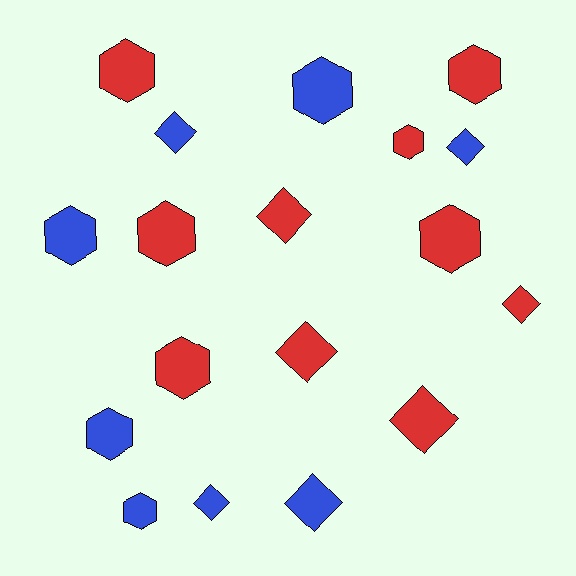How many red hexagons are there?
There are 6 red hexagons.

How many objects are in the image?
There are 18 objects.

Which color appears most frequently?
Red, with 10 objects.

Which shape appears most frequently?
Hexagon, with 10 objects.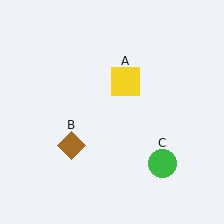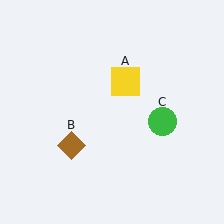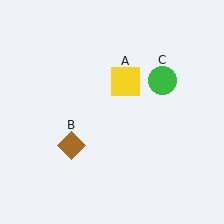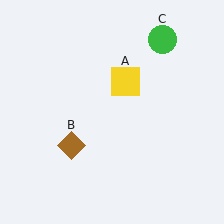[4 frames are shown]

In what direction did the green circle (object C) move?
The green circle (object C) moved up.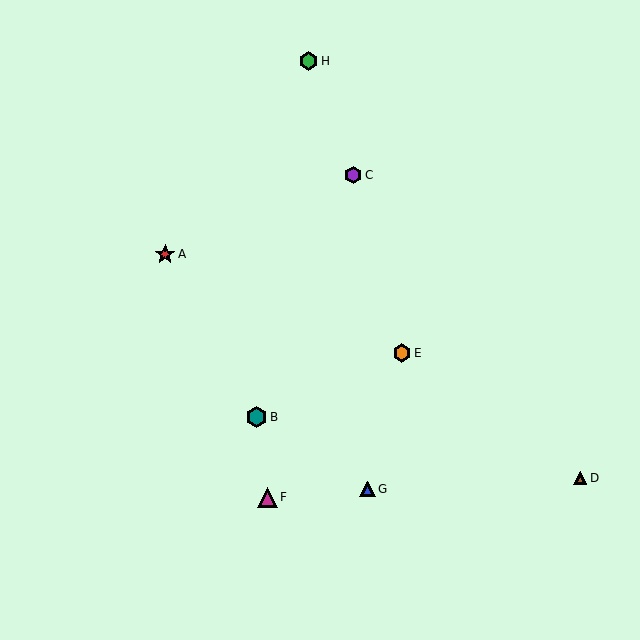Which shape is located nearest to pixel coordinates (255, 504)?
The magenta triangle (labeled F) at (267, 497) is nearest to that location.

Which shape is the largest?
The teal hexagon (labeled B) is the largest.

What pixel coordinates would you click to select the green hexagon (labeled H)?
Click at (308, 61) to select the green hexagon H.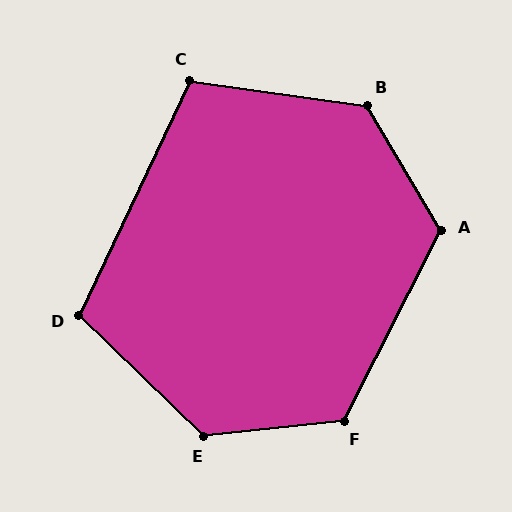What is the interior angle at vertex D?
Approximately 109 degrees (obtuse).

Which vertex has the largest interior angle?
E, at approximately 130 degrees.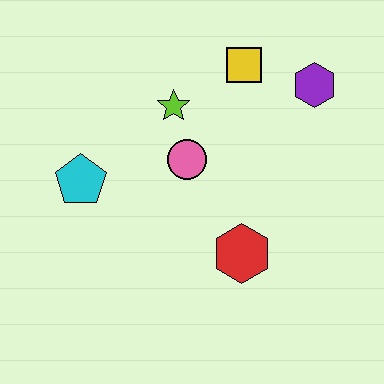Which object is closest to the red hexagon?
The pink circle is closest to the red hexagon.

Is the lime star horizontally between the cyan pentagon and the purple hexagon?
Yes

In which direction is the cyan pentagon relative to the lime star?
The cyan pentagon is to the left of the lime star.